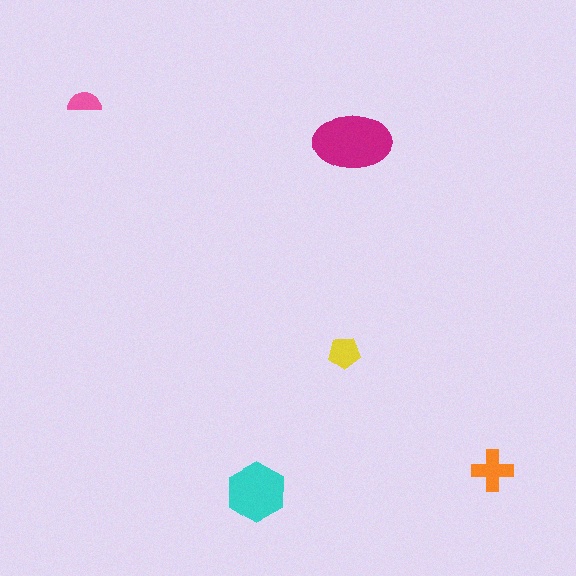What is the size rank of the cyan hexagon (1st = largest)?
2nd.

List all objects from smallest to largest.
The pink semicircle, the yellow pentagon, the orange cross, the cyan hexagon, the magenta ellipse.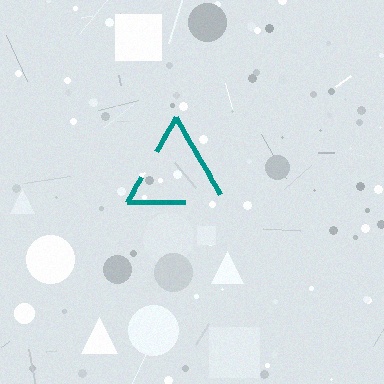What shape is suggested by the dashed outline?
The dashed outline suggests a triangle.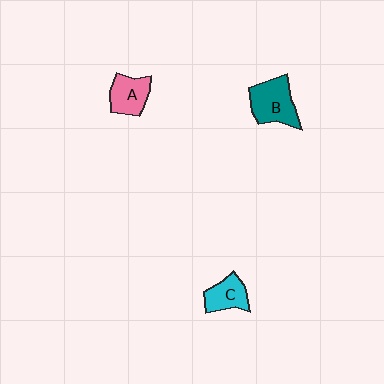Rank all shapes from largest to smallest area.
From largest to smallest: B (teal), A (pink), C (cyan).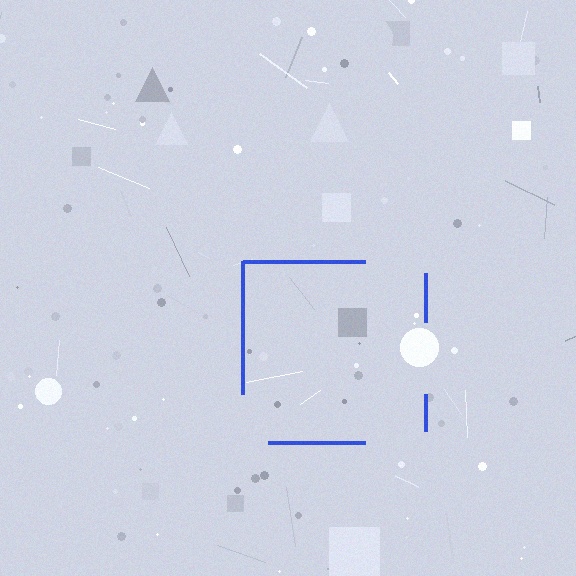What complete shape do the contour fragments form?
The contour fragments form a square.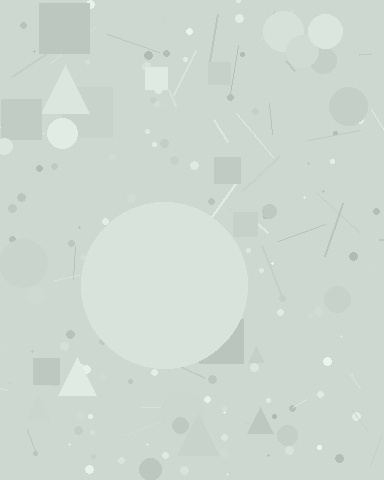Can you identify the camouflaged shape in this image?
The camouflaged shape is a circle.